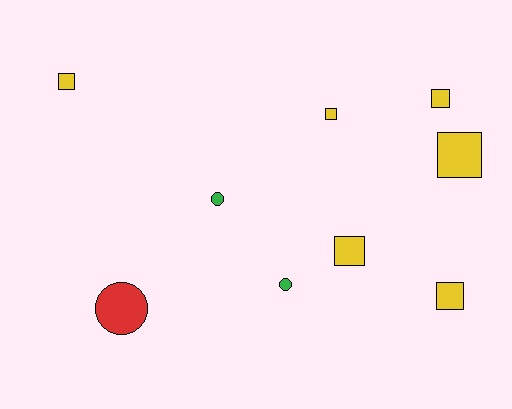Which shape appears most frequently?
Square, with 6 objects.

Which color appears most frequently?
Yellow, with 6 objects.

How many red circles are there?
There is 1 red circle.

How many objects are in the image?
There are 9 objects.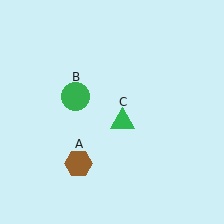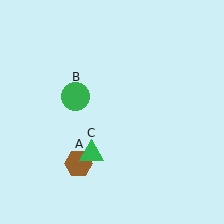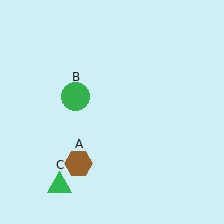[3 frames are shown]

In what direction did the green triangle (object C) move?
The green triangle (object C) moved down and to the left.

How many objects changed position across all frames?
1 object changed position: green triangle (object C).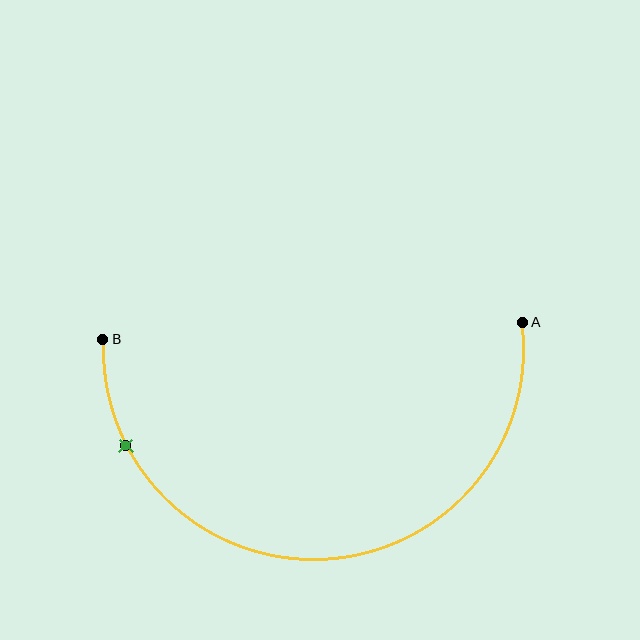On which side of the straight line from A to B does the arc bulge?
The arc bulges below the straight line connecting A and B.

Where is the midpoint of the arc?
The arc midpoint is the point on the curve farthest from the straight line joining A and B. It sits below that line.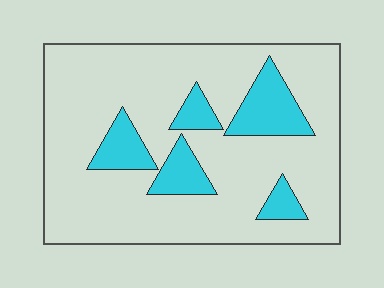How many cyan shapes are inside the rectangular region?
5.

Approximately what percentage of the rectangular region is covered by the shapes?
Approximately 20%.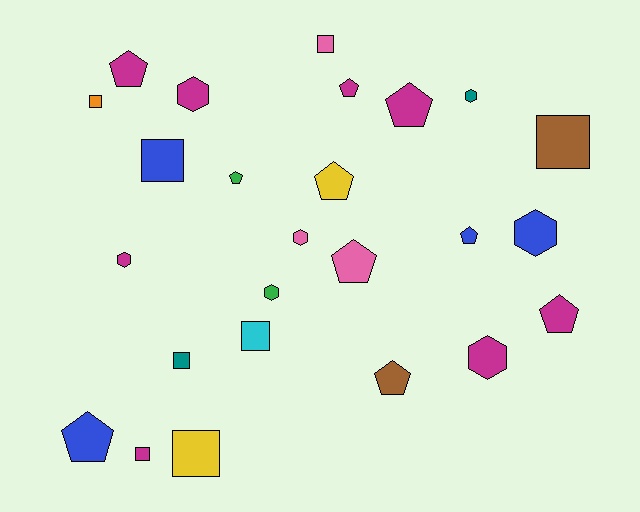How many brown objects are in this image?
There are 2 brown objects.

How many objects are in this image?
There are 25 objects.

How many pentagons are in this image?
There are 10 pentagons.